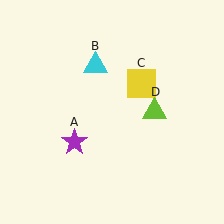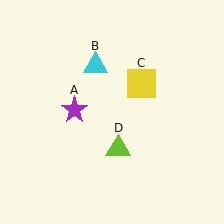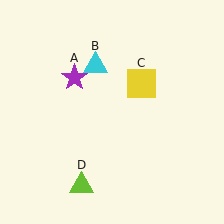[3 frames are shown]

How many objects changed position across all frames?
2 objects changed position: purple star (object A), lime triangle (object D).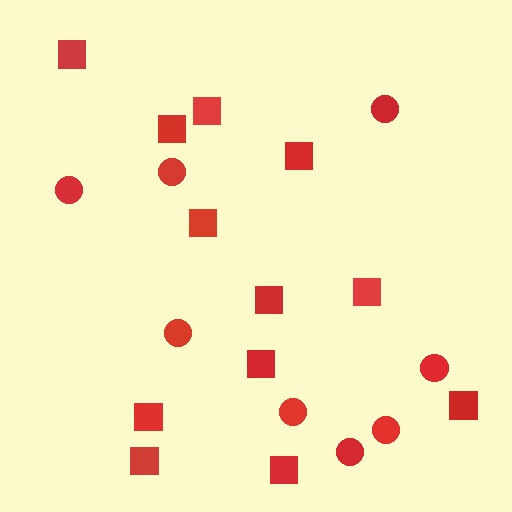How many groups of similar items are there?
There are 2 groups: one group of squares (12) and one group of circles (8).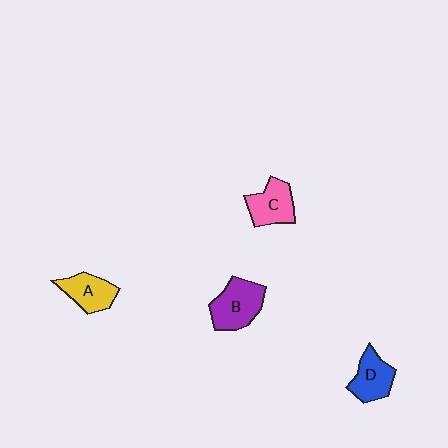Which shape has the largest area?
Shape B (purple).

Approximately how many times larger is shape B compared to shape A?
Approximately 1.3 times.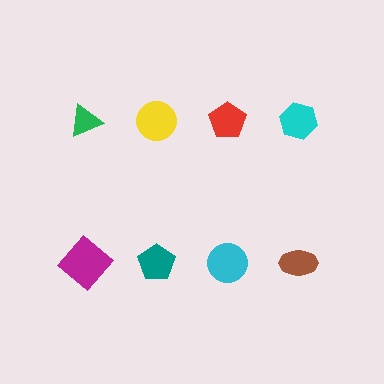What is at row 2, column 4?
A brown ellipse.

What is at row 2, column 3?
A cyan circle.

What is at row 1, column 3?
A red pentagon.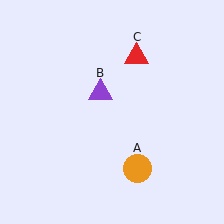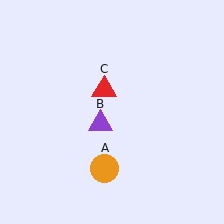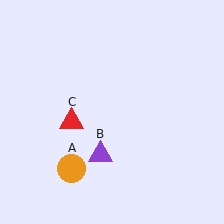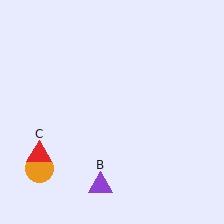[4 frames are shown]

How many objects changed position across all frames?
3 objects changed position: orange circle (object A), purple triangle (object B), red triangle (object C).